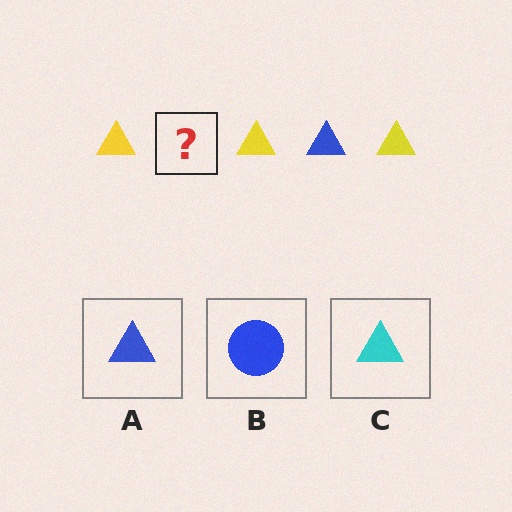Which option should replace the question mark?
Option A.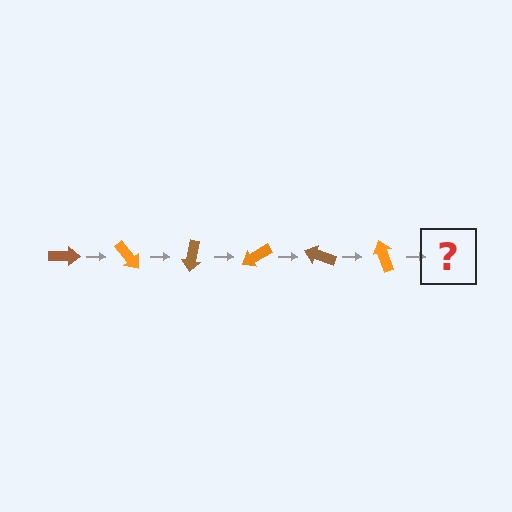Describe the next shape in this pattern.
It should be a brown arrow, rotated 300 degrees from the start.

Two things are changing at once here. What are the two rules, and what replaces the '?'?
The two rules are that it rotates 50 degrees each step and the color cycles through brown and orange. The '?' should be a brown arrow, rotated 300 degrees from the start.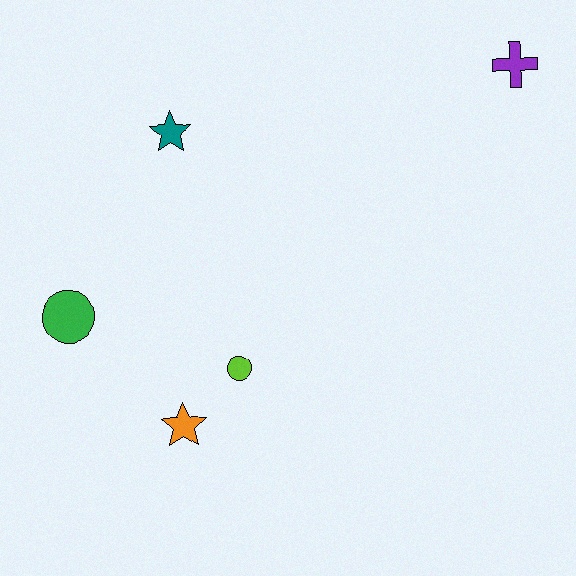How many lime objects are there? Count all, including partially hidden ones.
There is 1 lime object.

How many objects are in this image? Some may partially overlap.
There are 5 objects.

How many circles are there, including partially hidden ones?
There are 2 circles.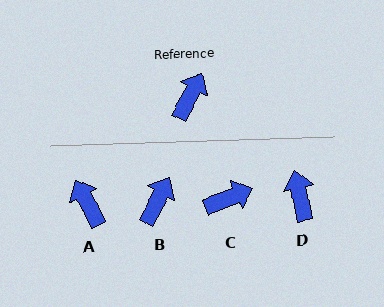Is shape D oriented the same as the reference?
No, it is off by about 40 degrees.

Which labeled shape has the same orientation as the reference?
B.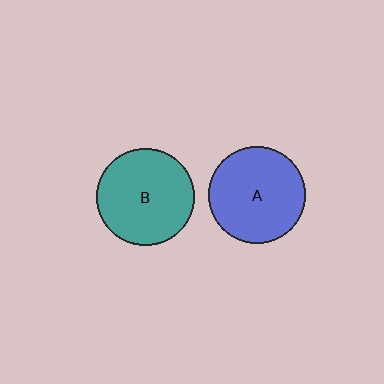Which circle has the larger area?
Circle B (teal).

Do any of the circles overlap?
No, none of the circles overlap.